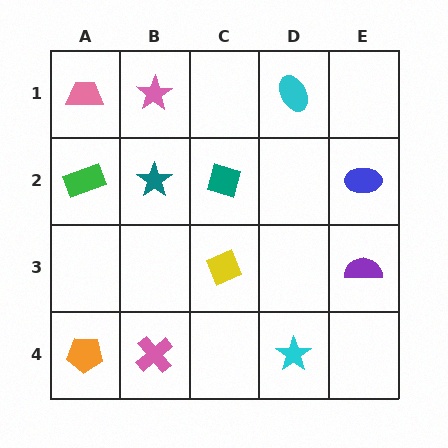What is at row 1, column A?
A pink trapezoid.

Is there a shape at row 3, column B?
No, that cell is empty.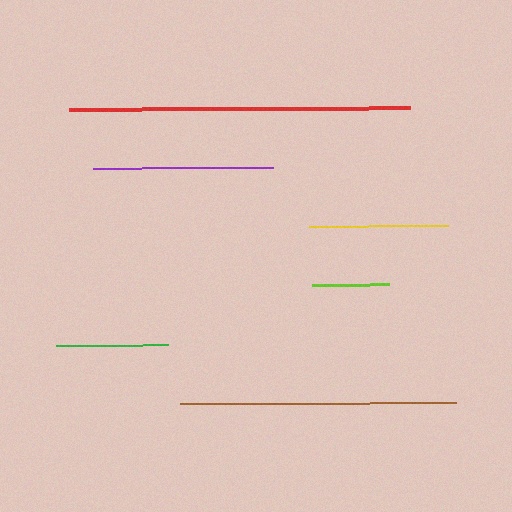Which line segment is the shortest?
The lime line is the shortest at approximately 78 pixels.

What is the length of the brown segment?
The brown segment is approximately 276 pixels long.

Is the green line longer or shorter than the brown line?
The brown line is longer than the green line.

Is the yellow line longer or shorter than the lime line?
The yellow line is longer than the lime line.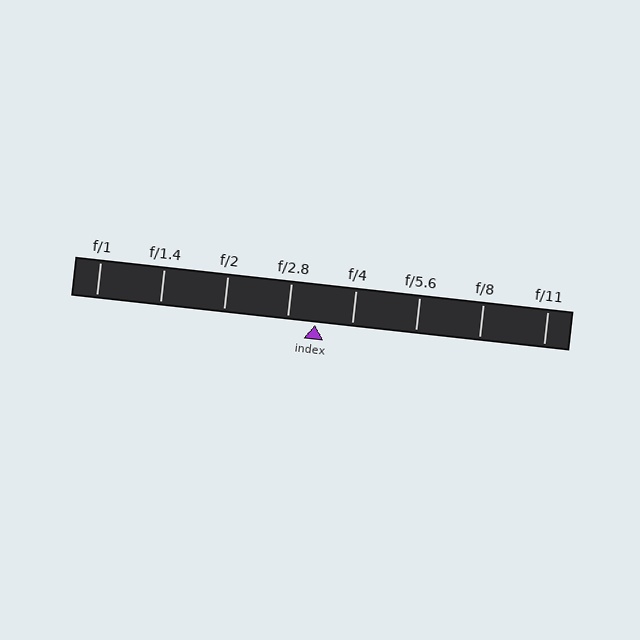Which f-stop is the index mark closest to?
The index mark is closest to f/2.8.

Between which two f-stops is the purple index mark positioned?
The index mark is between f/2.8 and f/4.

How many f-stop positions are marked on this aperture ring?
There are 8 f-stop positions marked.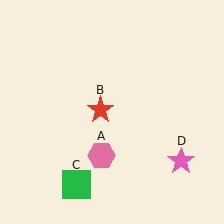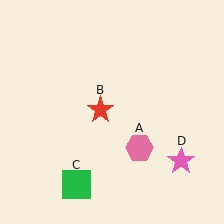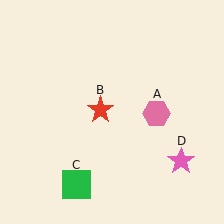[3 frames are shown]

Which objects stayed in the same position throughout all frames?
Red star (object B) and green square (object C) and pink star (object D) remained stationary.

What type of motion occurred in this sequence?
The pink hexagon (object A) rotated counterclockwise around the center of the scene.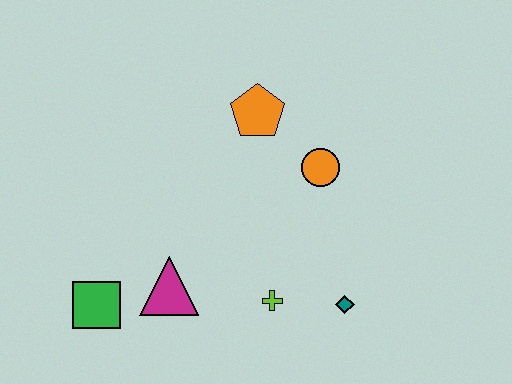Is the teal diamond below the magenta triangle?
Yes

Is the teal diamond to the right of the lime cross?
Yes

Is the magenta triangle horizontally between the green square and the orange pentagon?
Yes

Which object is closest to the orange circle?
The orange pentagon is closest to the orange circle.